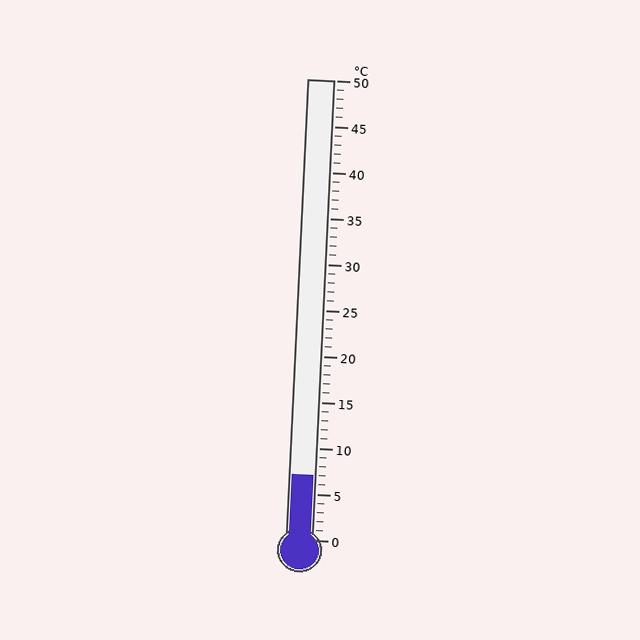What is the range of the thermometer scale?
The thermometer scale ranges from 0°C to 50°C.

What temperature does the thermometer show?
The thermometer shows approximately 7°C.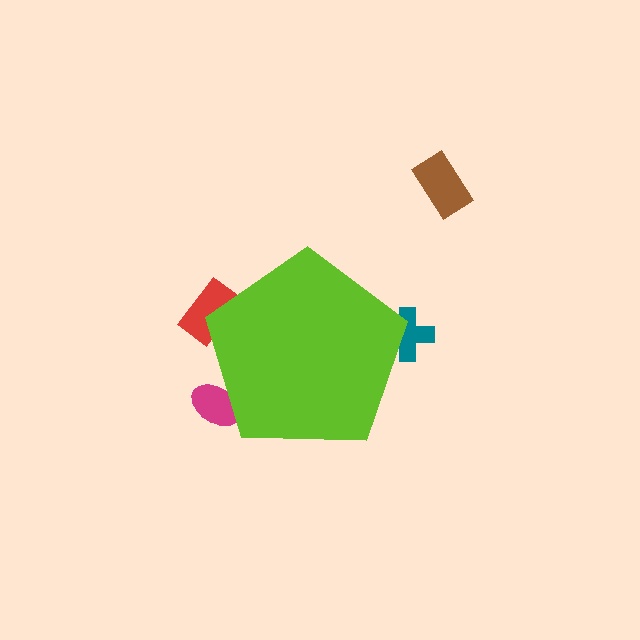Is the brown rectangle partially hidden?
No, the brown rectangle is fully visible.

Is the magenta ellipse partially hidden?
Yes, the magenta ellipse is partially hidden behind the lime pentagon.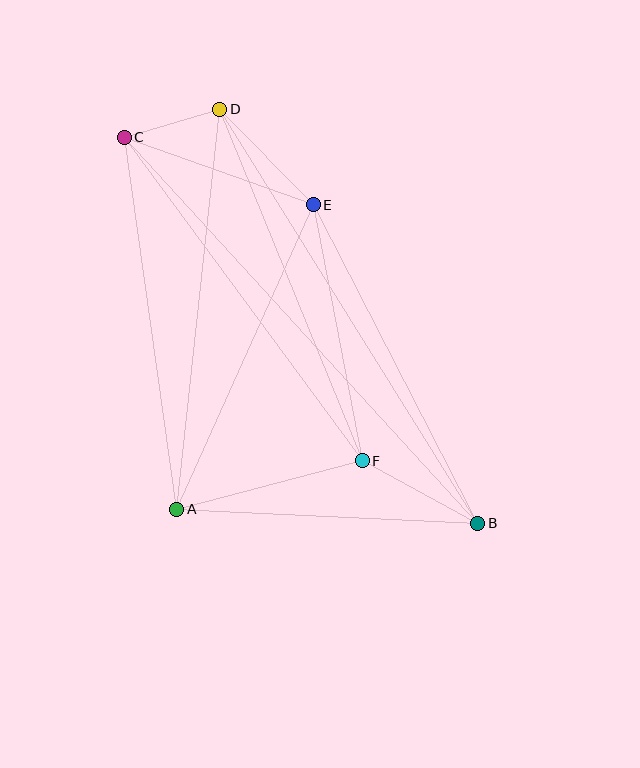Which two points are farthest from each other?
Points B and C are farthest from each other.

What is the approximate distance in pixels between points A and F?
The distance between A and F is approximately 192 pixels.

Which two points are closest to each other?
Points C and D are closest to each other.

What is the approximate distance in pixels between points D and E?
The distance between D and E is approximately 134 pixels.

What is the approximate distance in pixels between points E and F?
The distance between E and F is approximately 260 pixels.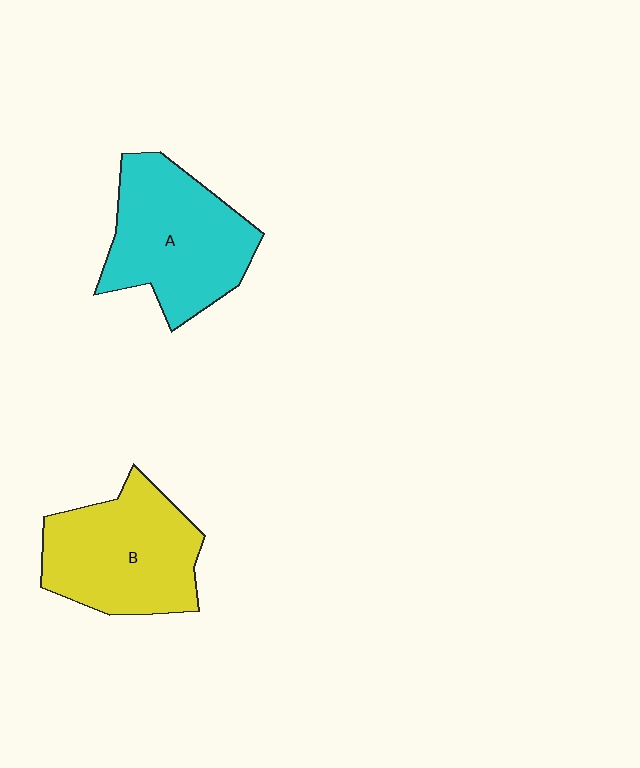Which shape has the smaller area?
Shape B (yellow).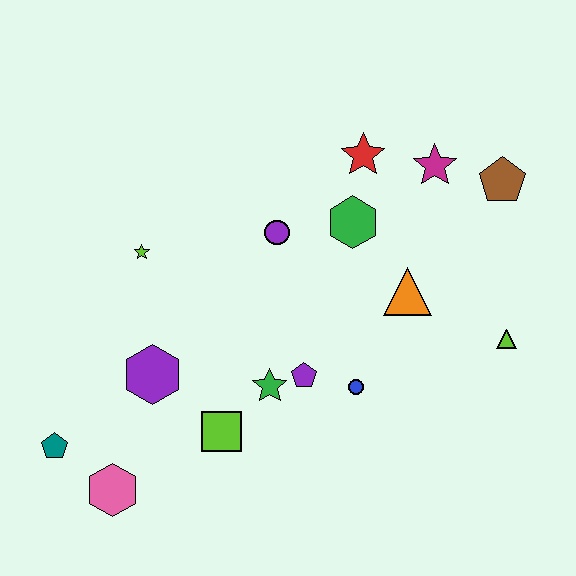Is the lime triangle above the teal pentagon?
Yes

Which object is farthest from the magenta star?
The teal pentagon is farthest from the magenta star.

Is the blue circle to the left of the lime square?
No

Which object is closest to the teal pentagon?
The pink hexagon is closest to the teal pentagon.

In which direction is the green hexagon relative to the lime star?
The green hexagon is to the right of the lime star.